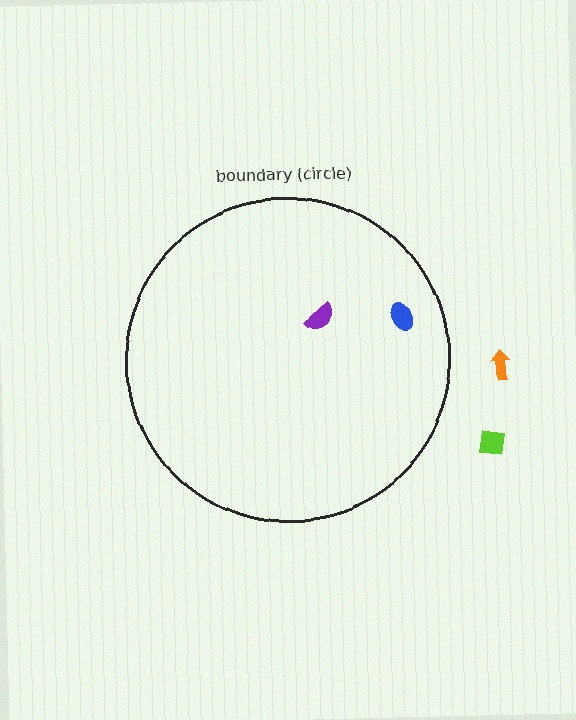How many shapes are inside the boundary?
2 inside, 2 outside.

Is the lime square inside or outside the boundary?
Outside.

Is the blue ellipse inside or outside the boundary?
Inside.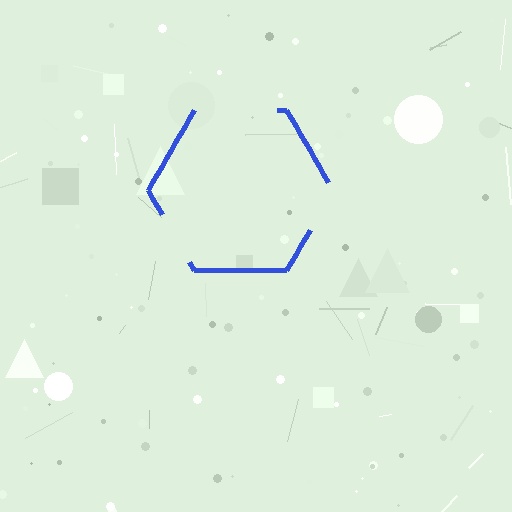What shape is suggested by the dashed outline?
The dashed outline suggests a hexagon.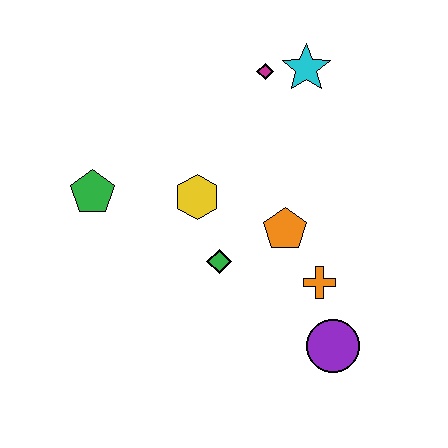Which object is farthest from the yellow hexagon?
The purple circle is farthest from the yellow hexagon.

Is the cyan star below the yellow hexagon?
No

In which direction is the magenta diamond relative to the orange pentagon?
The magenta diamond is above the orange pentagon.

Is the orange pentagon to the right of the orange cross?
No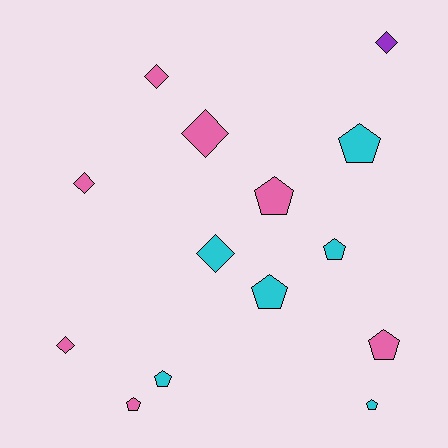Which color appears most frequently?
Pink, with 7 objects.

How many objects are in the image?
There are 14 objects.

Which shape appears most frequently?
Pentagon, with 8 objects.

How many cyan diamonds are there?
There is 1 cyan diamond.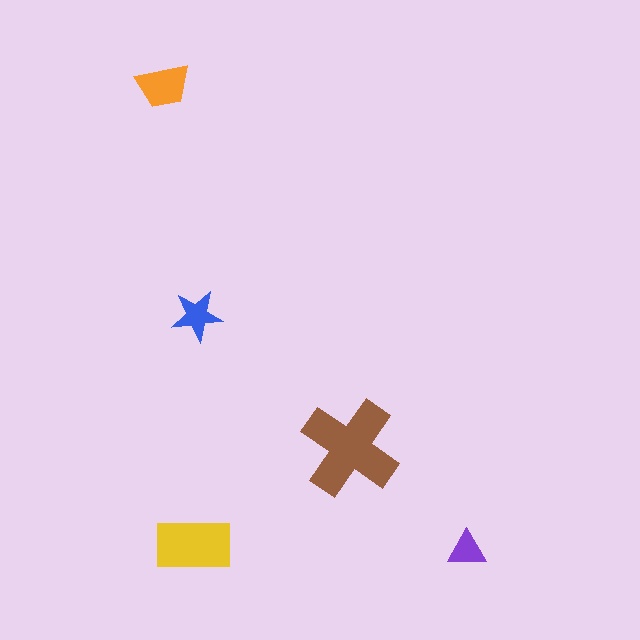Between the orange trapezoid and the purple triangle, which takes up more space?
The orange trapezoid.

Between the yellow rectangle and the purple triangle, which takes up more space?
The yellow rectangle.